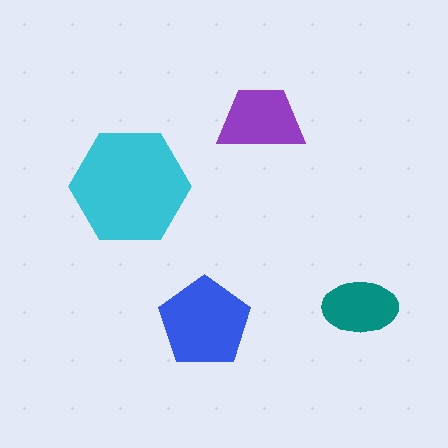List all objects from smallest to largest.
The teal ellipse, the purple trapezoid, the blue pentagon, the cyan hexagon.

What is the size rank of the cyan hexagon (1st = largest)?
1st.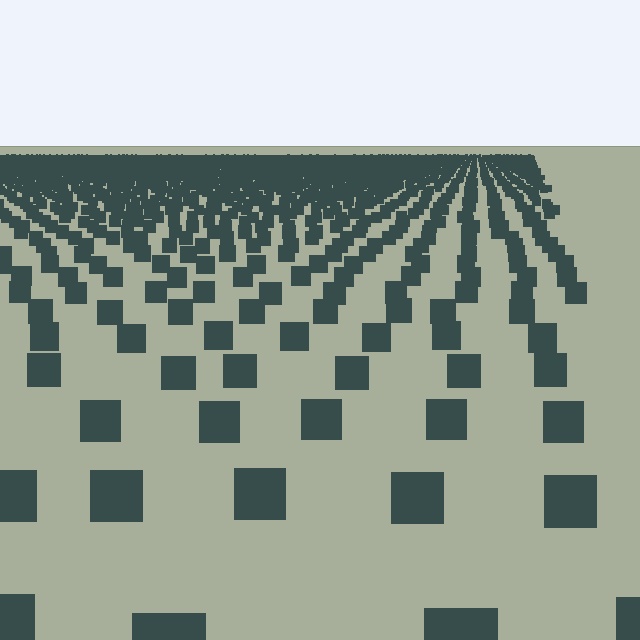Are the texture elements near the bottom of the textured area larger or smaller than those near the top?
Larger. Near the bottom, elements are closer to the viewer and appear at a bigger on-screen size.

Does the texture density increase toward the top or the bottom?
Density increases toward the top.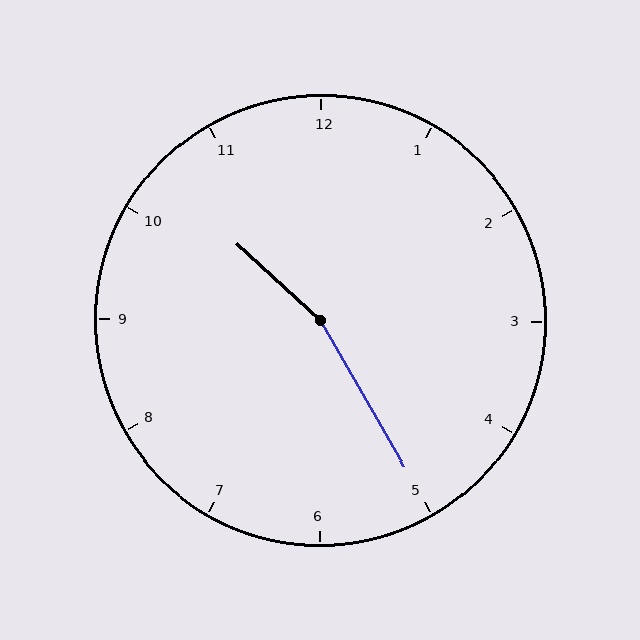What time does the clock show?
10:25.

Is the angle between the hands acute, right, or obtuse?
It is obtuse.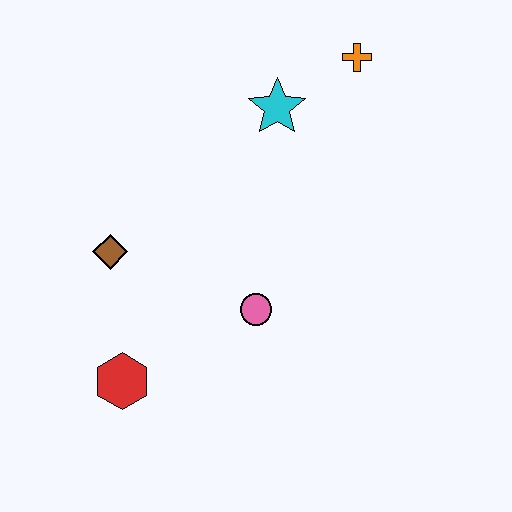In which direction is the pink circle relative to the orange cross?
The pink circle is below the orange cross.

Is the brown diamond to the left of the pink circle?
Yes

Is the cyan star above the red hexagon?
Yes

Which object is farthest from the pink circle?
The orange cross is farthest from the pink circle.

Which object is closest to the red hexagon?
The brown diamond is closest to the red hexagon.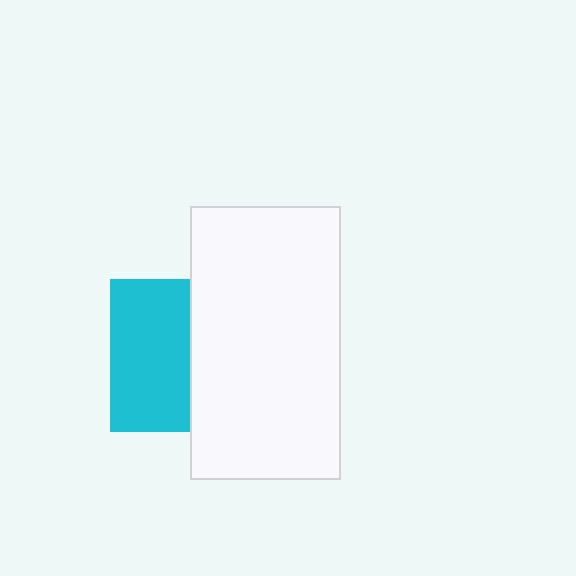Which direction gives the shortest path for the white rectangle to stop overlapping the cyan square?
Moving right gives the shortest separation.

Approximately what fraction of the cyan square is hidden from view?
Roughly 48% of the cyan square is hidden behind the white rectangle.